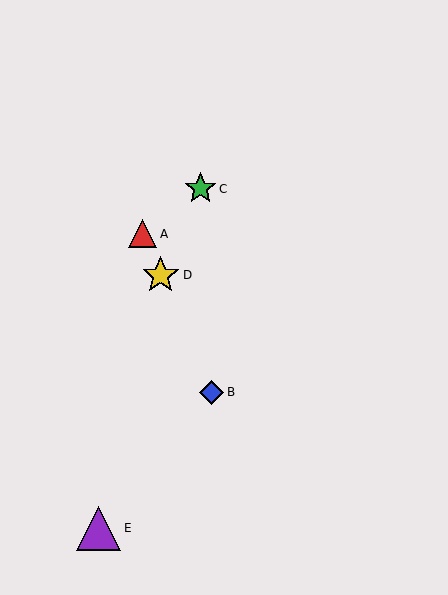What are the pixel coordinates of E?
Object E is at (99, 528).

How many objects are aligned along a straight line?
3 objects (A, B, D) are aligned along a straight line.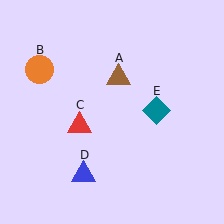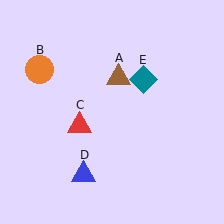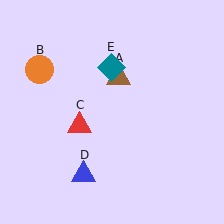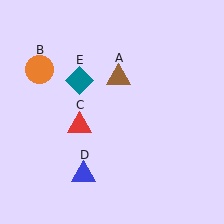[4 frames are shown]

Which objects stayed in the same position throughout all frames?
Brown triangle (object A) and orange circle (object B) and red triangle (object C) and blue triangle (object D) remained stationary.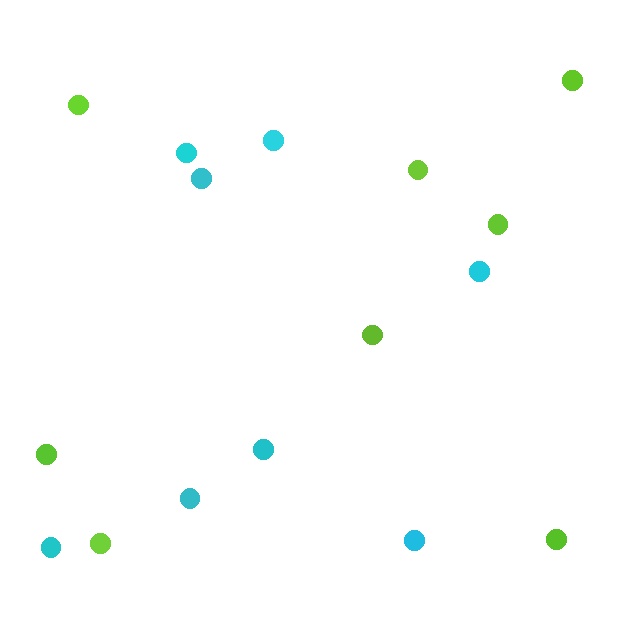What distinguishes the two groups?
There are 2 groups: one group of lime circles (8) and one group of cyan circles (8).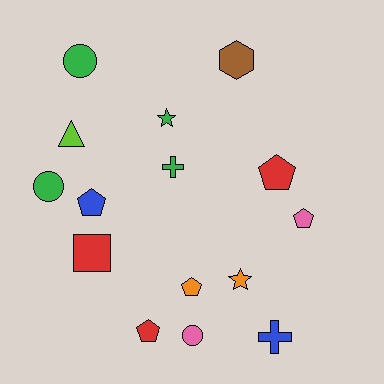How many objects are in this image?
There are 15 objects.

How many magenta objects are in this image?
There are no magenta objects.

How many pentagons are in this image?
There are 5 pentagons.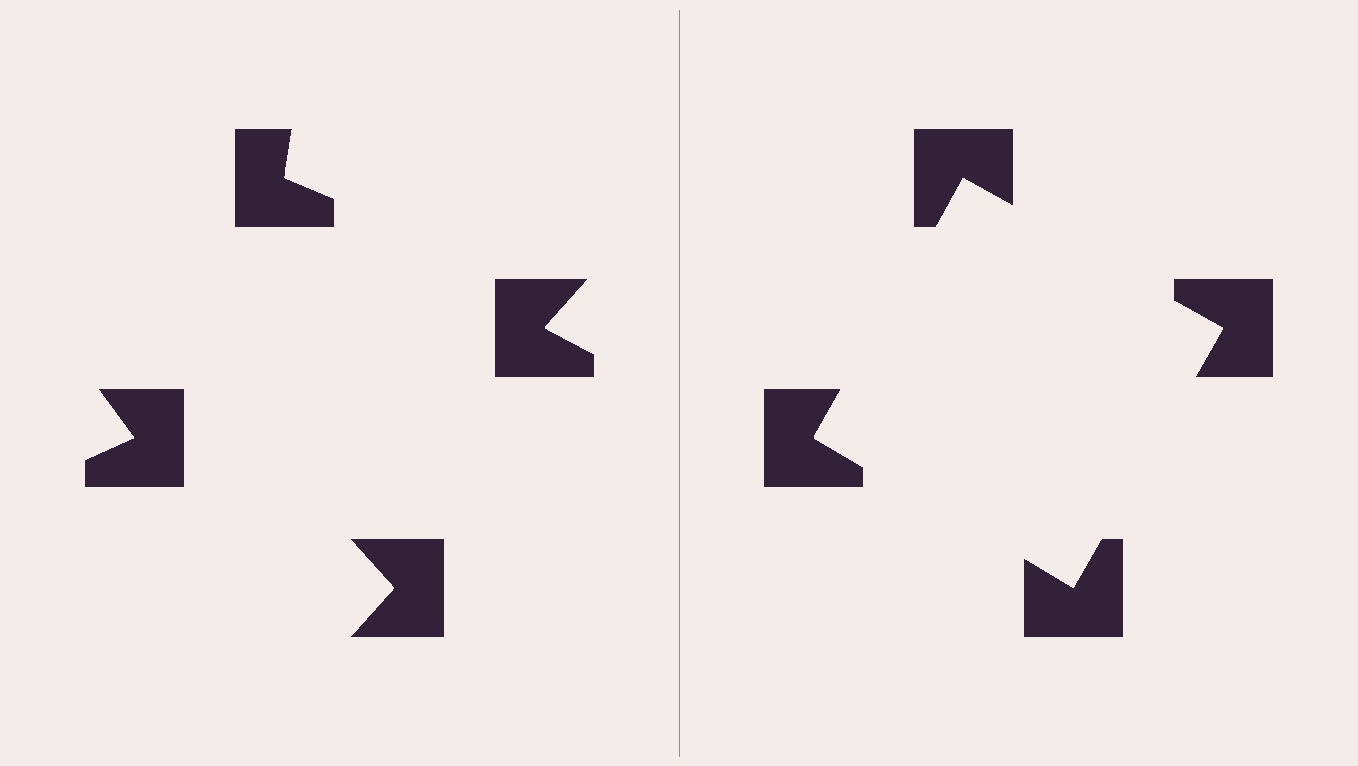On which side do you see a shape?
An illusory square appears on the right side. On the left side the wedge cuts are rotated, so no coherent shape forms.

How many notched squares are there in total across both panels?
8 — 4 on each side.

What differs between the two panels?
The notched squares are positioned identically on both sides; only the wedge orientations differ. On the right they align to a square; on the left they are misaligned.